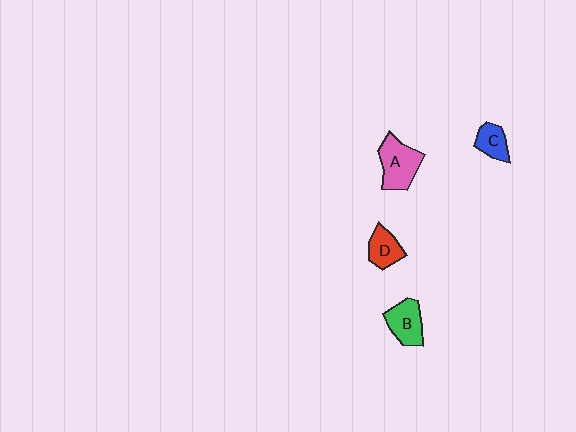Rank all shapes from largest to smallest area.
From largest to smallest: A (pink), B (green), D (red), C (blue).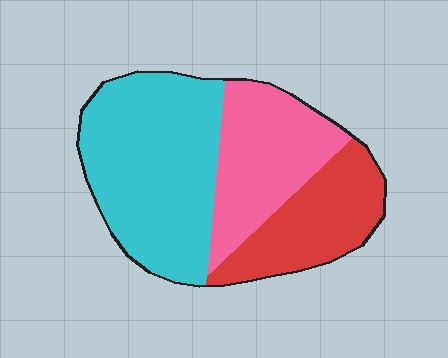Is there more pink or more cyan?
Cyan.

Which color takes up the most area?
Cyan, at roughly 45%.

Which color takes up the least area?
Red, at roughly 25%.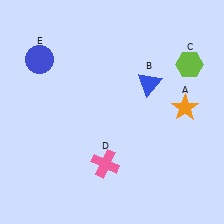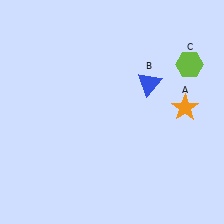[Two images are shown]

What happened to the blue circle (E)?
The blue circle (E) was removed in Image 2. It was in the top-left area of Image 1.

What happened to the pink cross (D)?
The pink cross (D) was removed in Image 2. It was in the bottom-left area of Image 1.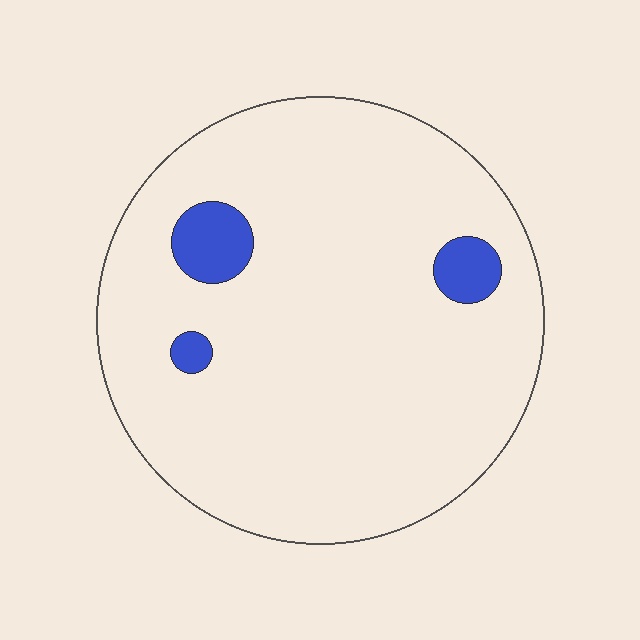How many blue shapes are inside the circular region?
3.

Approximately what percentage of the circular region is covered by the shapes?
Approximately 5%.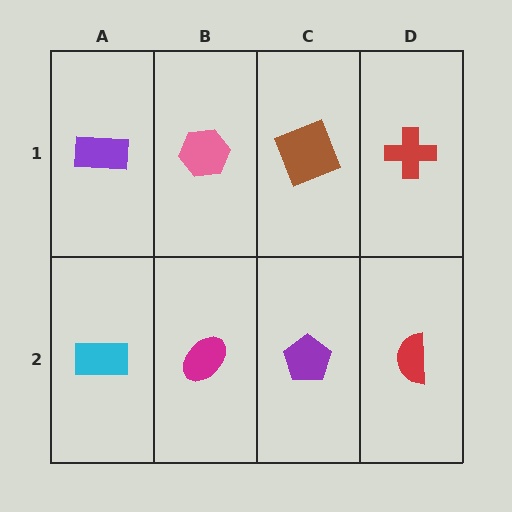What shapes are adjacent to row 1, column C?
A purple pentagon (row 2, column C), a pink hexagon (row 1, column B), a red cross (row 1, column D).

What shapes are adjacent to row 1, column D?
A red semicircle (row 2, column D), a brown square (row 1, column C).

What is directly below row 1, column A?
A cyan rectangle.